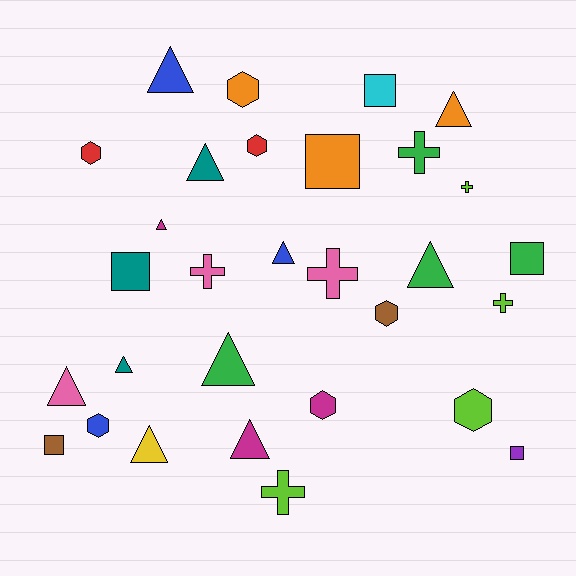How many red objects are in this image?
There are 2 red objects.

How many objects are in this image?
There are 30 objects.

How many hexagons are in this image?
There are 7 hexagons.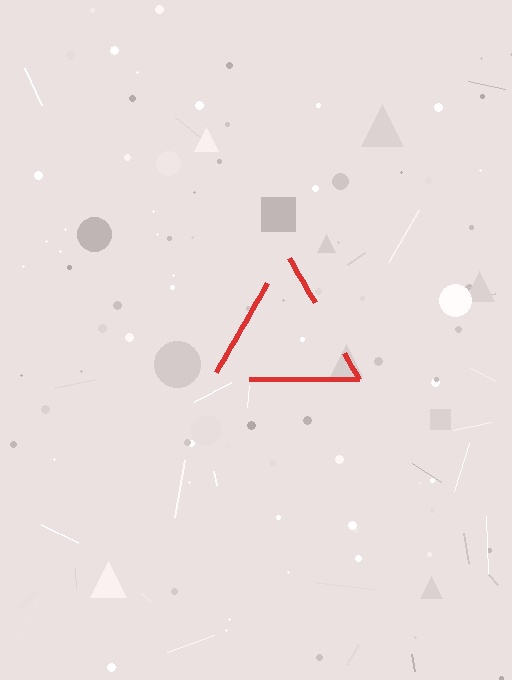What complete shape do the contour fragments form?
The contour fragments form a triangle.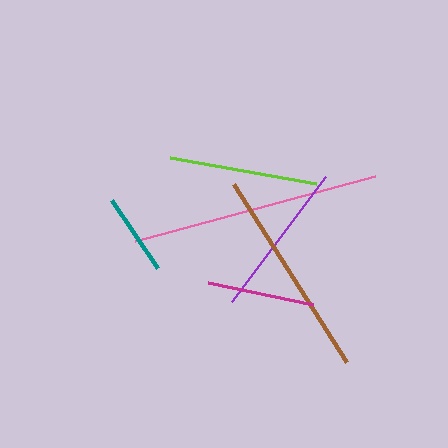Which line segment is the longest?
The pink line is the longest at approximately 248 pixels.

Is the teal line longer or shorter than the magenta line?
The magenta line is longer than the teal line.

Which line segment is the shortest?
The teal line is the shortest at approximately 82 pixels.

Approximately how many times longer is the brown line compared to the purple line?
The brown line is approximately 1.3 times the length of the purple line.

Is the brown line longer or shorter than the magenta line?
The brown line is longer than the magenta line.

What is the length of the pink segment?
The pink segment is approximately 248 pixels long.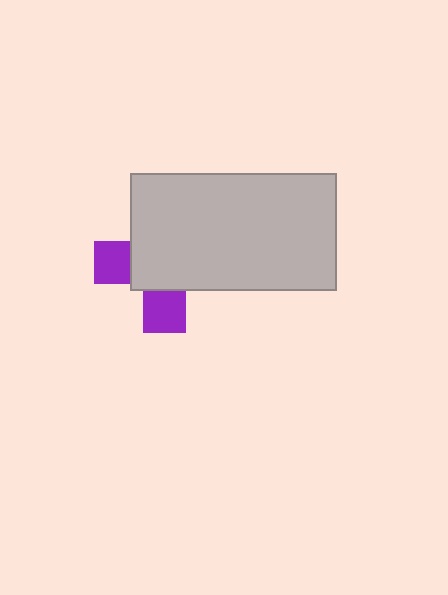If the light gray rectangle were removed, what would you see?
You would see the complete purple cross.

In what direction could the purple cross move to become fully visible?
The purple cross could move toward the lower-left. That would shift it out from behind the light gray rectangle entirely.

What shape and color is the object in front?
The object in front is a light gray rectangle.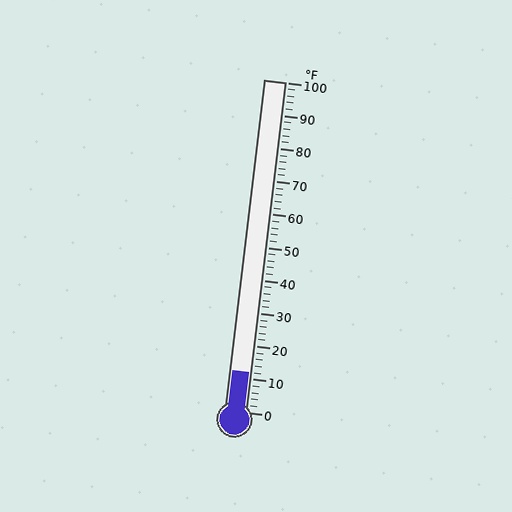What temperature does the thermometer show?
The thermometer shows approximately 12°F.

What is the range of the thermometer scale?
The thermometer scale ranges from 0°F to 100°F.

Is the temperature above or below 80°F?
The temperature is below 80°F.